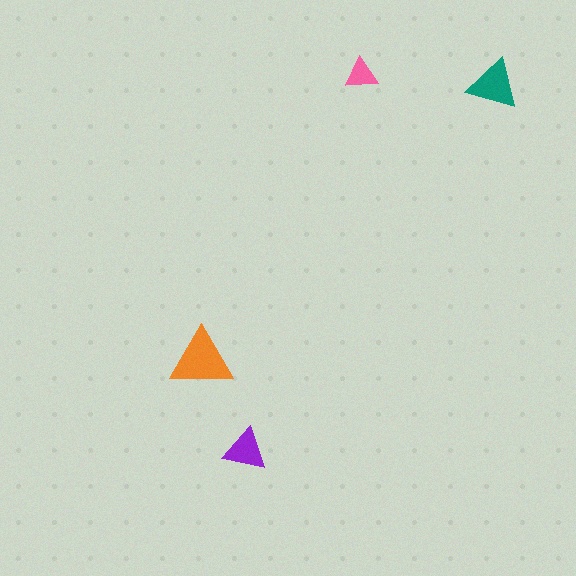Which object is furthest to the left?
The orange triangle is leftmost.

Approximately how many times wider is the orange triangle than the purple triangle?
About 1.5 times wider.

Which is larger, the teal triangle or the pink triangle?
The teal one.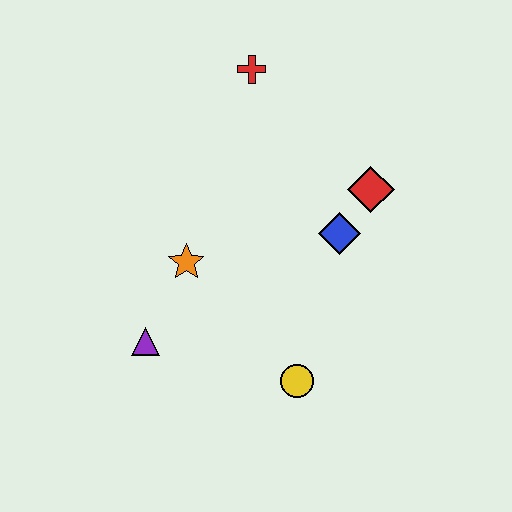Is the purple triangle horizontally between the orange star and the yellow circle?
No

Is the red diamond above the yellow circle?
Yes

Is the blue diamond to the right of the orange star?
Yes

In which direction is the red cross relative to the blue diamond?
The red cross is above the blue diamond.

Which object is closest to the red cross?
The red diamond is closest to the red cross.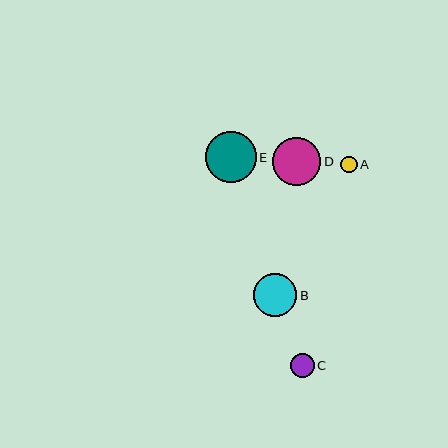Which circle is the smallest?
Circle A is the smallest with a size of approximately 16 pixels.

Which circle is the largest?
Circle E is the largest with a size of approximately 51 pixels.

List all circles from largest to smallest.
From largest to smallest: E, D, B, C, A.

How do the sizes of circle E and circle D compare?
Circle E and circle D are approximately the same size.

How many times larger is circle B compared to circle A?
Circle B is approximately 2.7 times the size of circle A.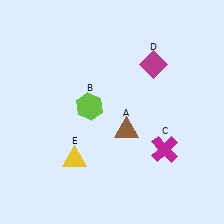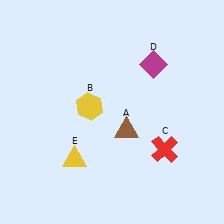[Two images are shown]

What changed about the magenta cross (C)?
In Image 1, C is magenta. In Image 2, it changed to red.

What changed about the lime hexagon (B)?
In Image 1, B is lime. In Image 2, it changed to yellow.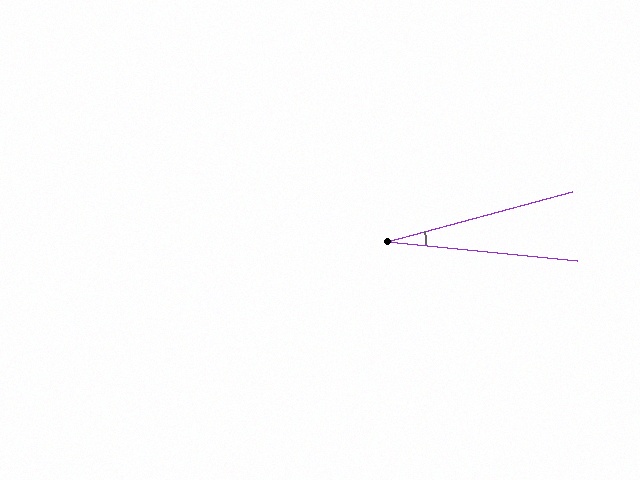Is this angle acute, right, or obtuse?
It is acute.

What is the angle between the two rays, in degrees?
Approximately 21 degrees.